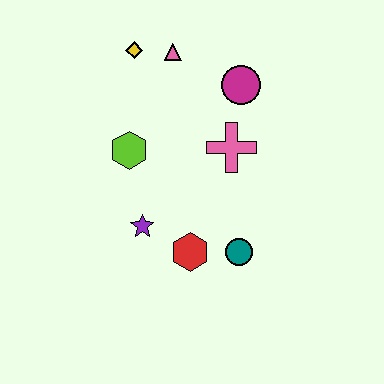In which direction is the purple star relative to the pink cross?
The purple star is to the left of the pink cross.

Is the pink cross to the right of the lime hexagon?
Yes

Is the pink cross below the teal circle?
No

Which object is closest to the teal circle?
The red hexagon is closest to the teal circle.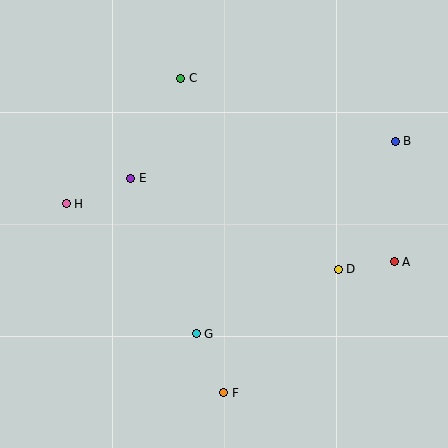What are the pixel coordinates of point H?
Point H is at (66, 204).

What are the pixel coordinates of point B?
Point B is at (395, 141).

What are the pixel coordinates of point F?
Point F is at (224, 393).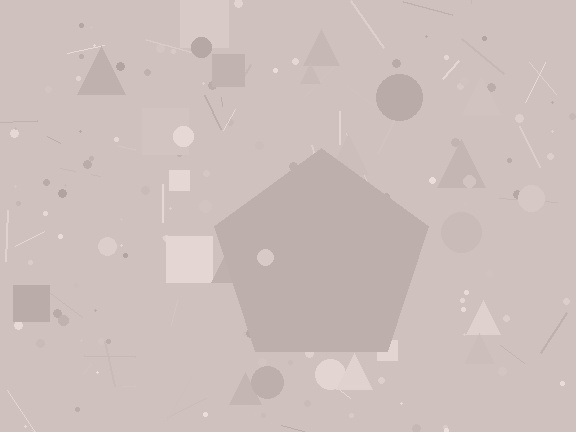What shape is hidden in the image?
A pentagon is hidden in the image.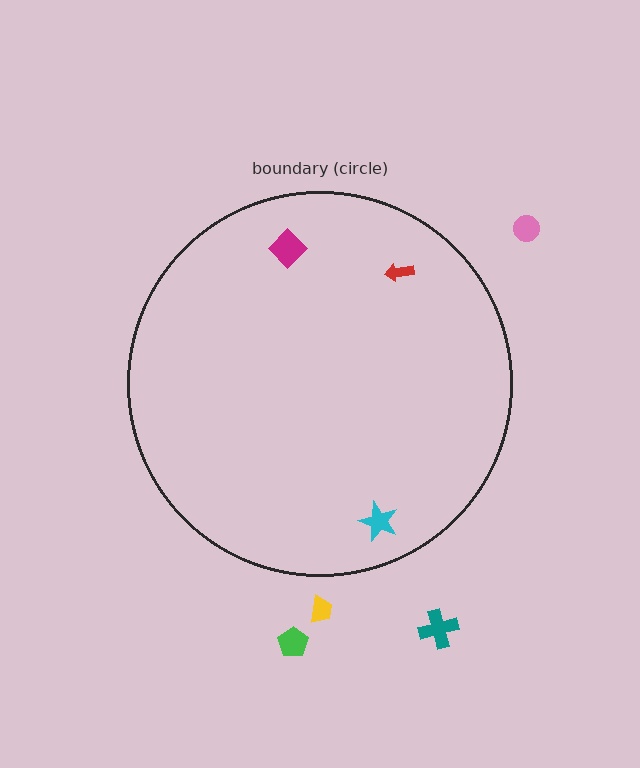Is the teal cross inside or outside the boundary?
Outside.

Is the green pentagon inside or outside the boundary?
Outside.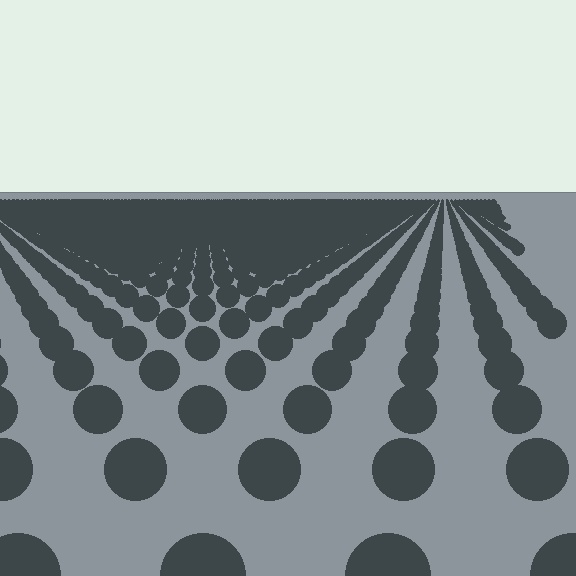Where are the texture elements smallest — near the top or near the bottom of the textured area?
Near the top.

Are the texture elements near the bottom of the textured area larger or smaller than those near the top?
Larger. Near the bottom, elements are closer to the viewer and appear at a bigger on-screen size.